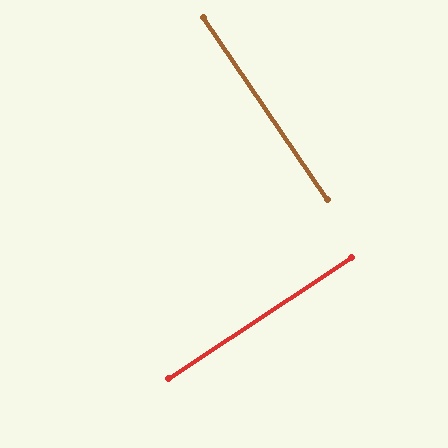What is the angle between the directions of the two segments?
Approximately 89 degrees.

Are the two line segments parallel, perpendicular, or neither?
Perpendicular — they meet at approximately 89°.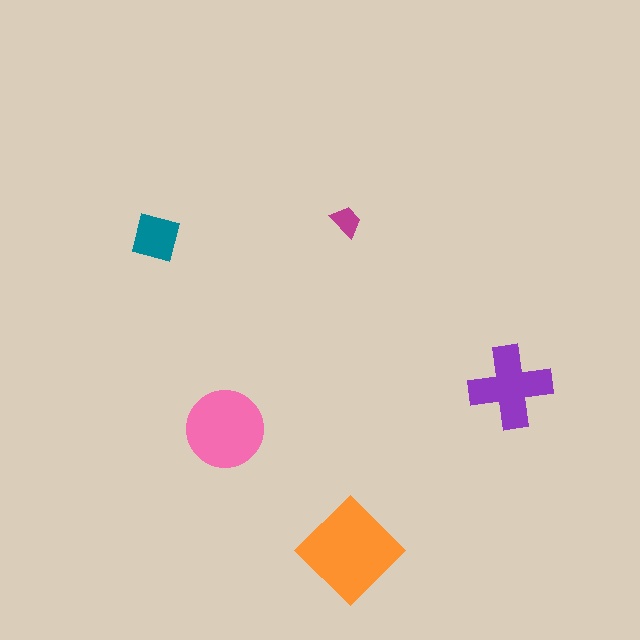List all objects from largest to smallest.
The orange diamond, the pink circle, the purple cross, the teal square, the magenta trapezoid.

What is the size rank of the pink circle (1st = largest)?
2nd.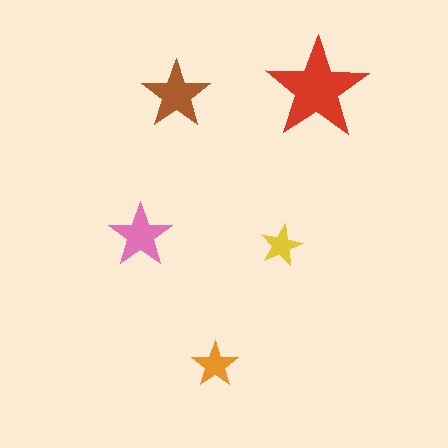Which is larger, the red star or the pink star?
The red one.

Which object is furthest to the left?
The pink star is leftmost.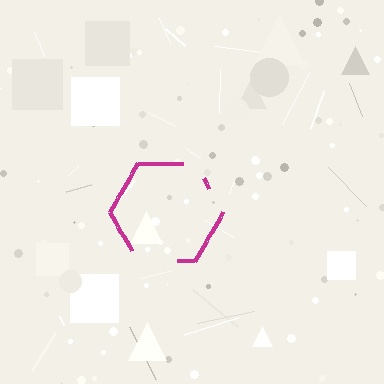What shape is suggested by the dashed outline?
The dashed outline suggests a hexagon.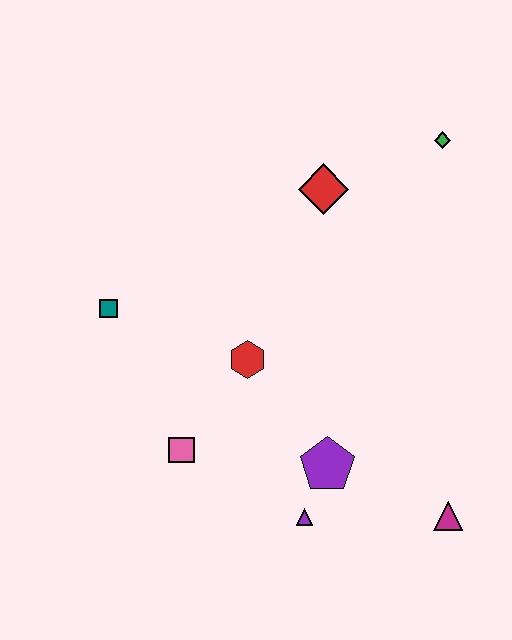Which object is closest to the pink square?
The red hexagon is closest to the pink square.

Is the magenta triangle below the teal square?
Yes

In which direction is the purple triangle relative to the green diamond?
The purple triangle is below the green diamond.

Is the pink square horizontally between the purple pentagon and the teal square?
Yes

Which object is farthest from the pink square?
The green diamond is farthest from the pink square.